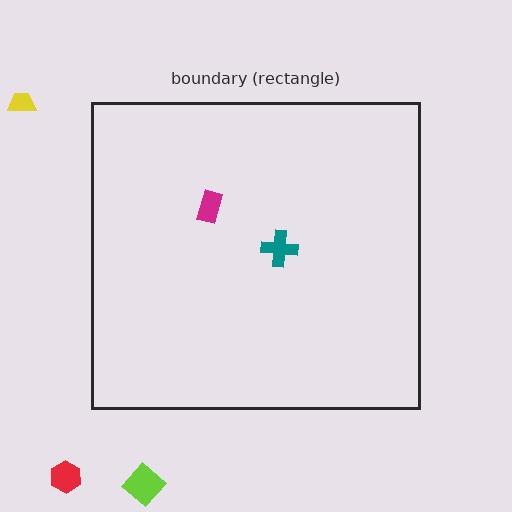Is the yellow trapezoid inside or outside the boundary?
Outside.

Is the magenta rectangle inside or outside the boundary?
Inside.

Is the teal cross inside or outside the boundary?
Inside.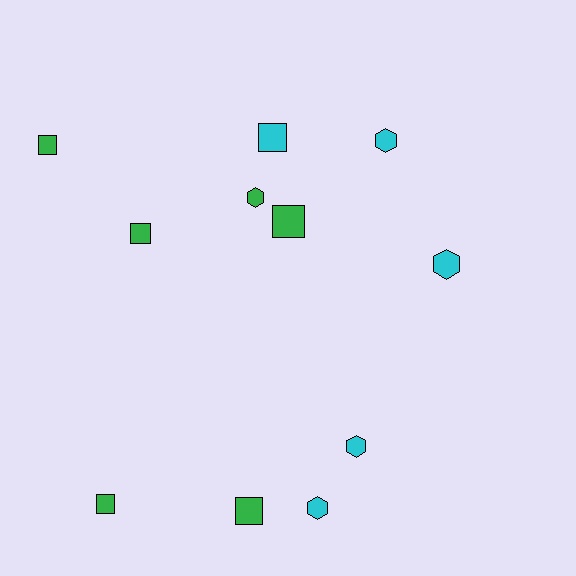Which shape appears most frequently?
Square, with 6 objects.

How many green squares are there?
There are 5 green squares.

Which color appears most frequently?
Green, with 6 objects.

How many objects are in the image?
There are 11 objects.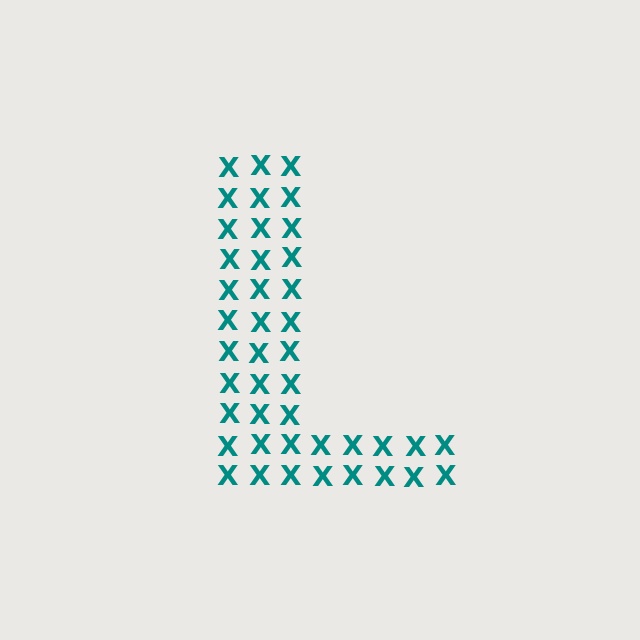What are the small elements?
The small elements are letter X's.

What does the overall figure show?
The overall figure shows the letter L.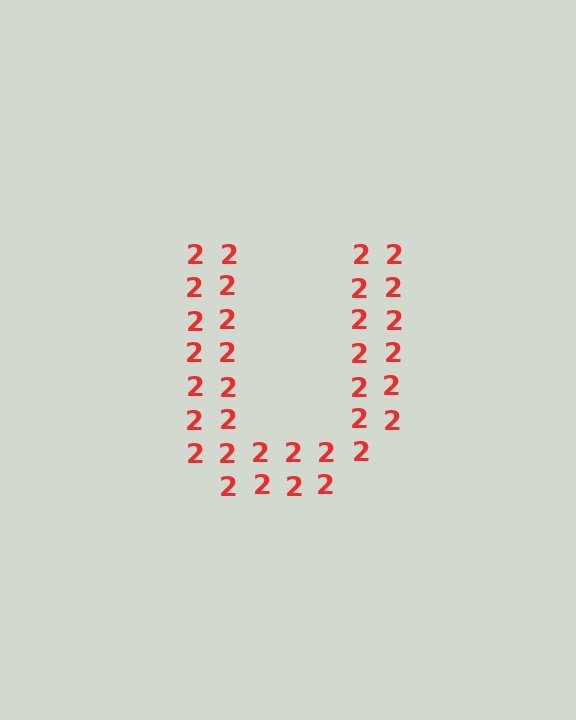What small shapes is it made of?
It is made of small digit 2's.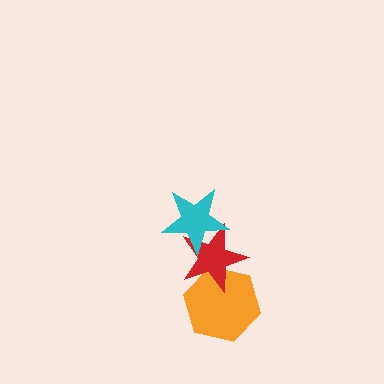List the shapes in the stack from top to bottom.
From top to bottom: the cyan star, the red star, the orange hexagon.